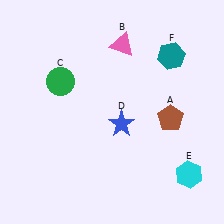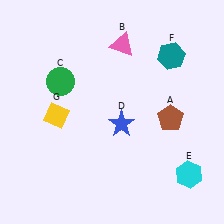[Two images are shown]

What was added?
A yellow diamond (G) was added in Image 2.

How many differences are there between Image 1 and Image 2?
There is 1 difference between the two images.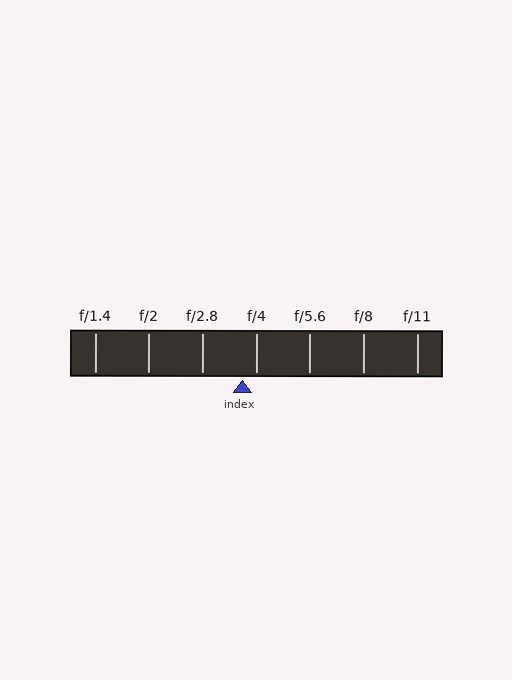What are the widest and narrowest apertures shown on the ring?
The widest aperture shown is f/1.4 and the narrowest is f/11.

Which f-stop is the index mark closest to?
The index mark is closest to f/4.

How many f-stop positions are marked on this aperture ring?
There are 7 f-stop positions marked.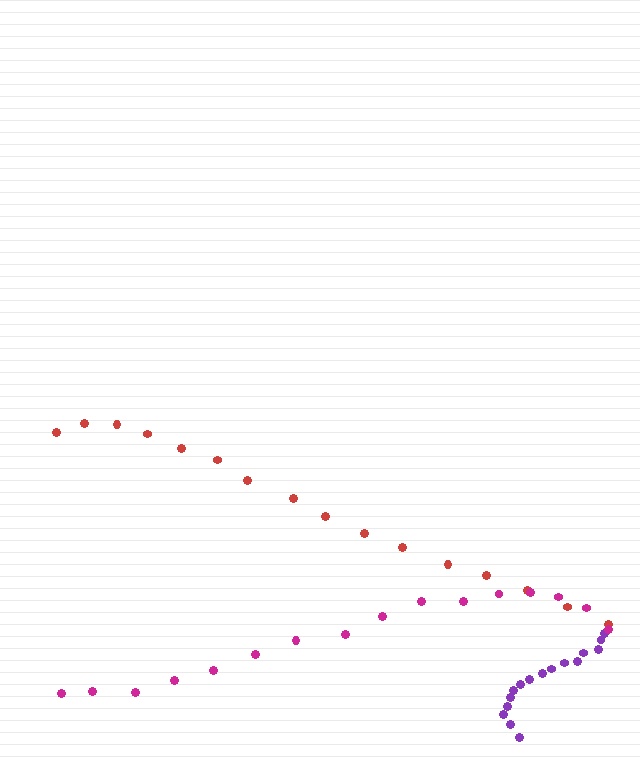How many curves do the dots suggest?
There are 3 distinct paths.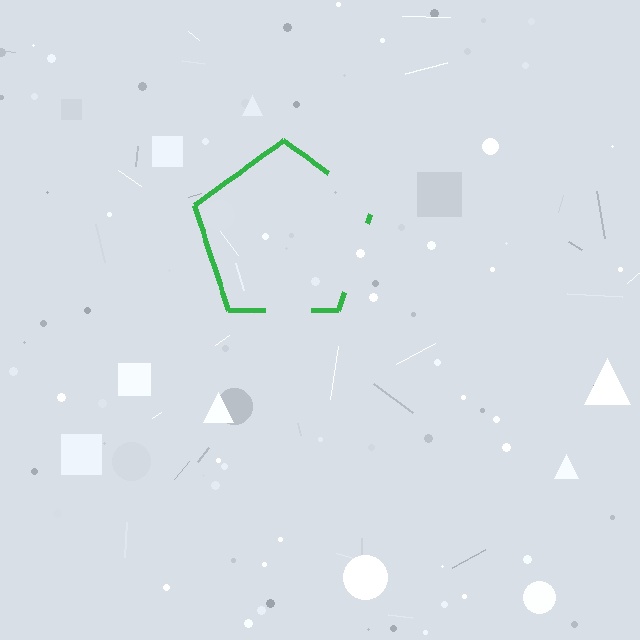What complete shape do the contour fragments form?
The contour fragments form a pentagon.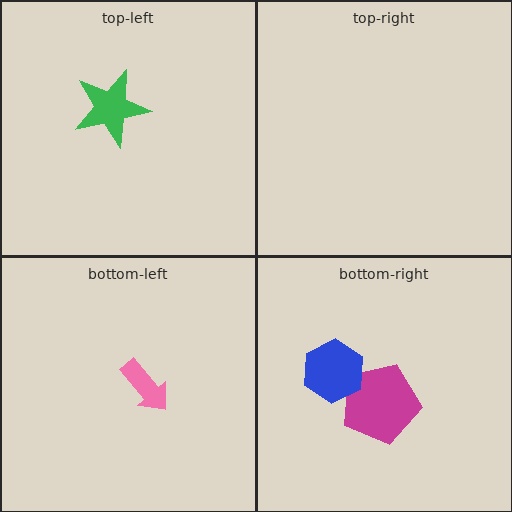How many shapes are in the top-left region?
1.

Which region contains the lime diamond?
The bottom-right region.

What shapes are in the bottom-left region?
The pink arrow.